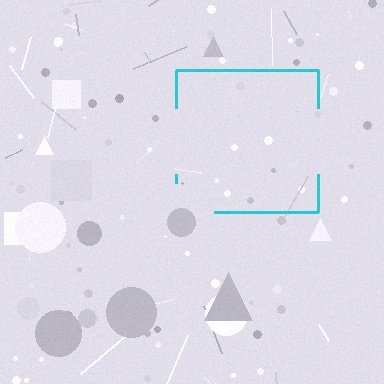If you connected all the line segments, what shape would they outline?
They would outline a square.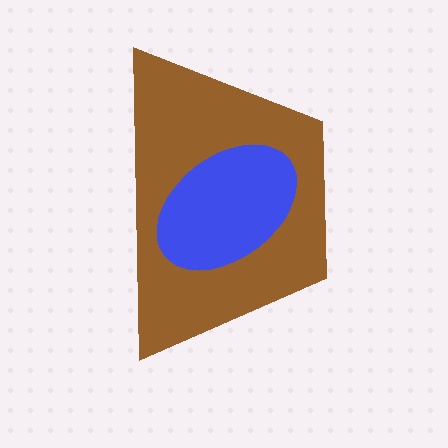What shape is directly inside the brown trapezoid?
The blue ellipse.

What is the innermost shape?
The blue ellipse.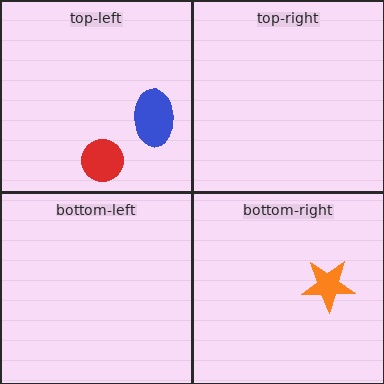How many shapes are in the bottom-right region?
1.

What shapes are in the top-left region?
The blue ellipse, the red circle.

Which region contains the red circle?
The top-left region.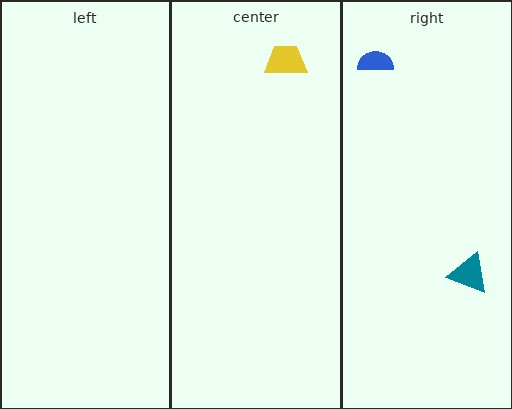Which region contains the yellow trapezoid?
The center region.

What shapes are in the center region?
The yellow trapezoid.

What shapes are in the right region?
The teal triangle, the blue semicircle.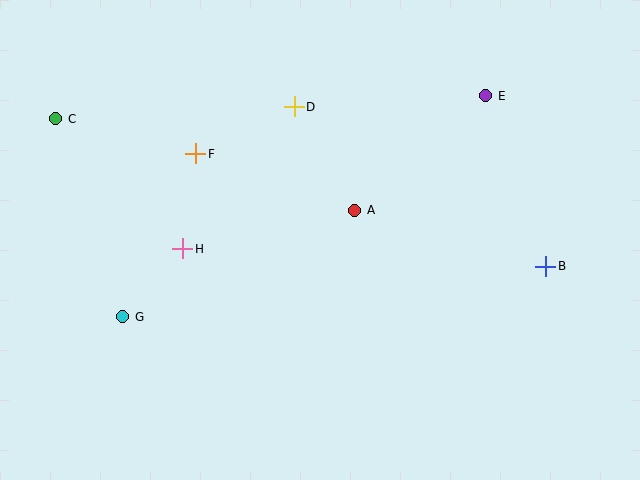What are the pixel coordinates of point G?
Point G is at (123, 317).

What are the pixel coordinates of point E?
Point E is at (486, 96).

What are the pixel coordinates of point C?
Point C is at (56, 119).